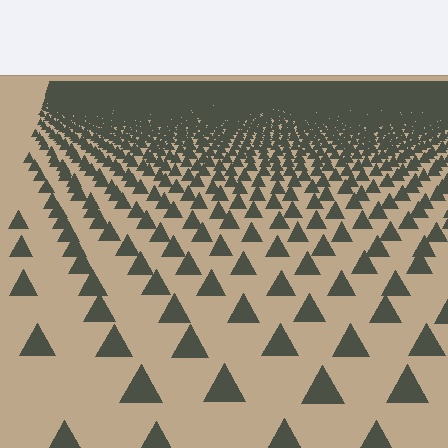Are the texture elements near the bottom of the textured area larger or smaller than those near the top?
Larger. Near the bottom, elements are closer to the viewer and appear at a bigger on-screen size.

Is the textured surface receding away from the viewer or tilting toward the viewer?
The surface is receding away from the viewer. Texture elements get smaller and denser toward the top.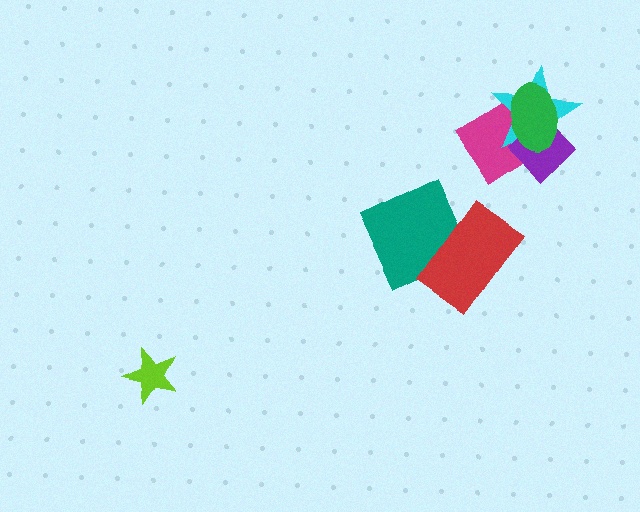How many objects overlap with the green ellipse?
3 objects overlap with the green ellipse.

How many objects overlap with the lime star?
0 objects overlap with the lime star.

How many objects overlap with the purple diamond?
3 objects overlap with the purple diamond.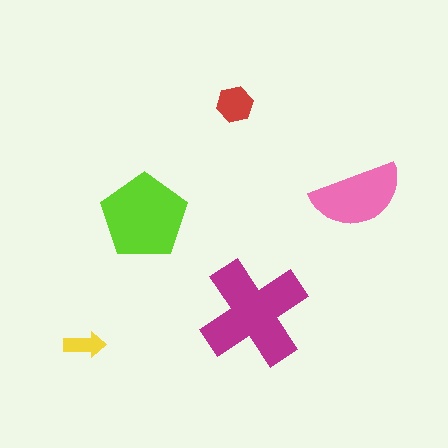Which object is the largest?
The magenta cross.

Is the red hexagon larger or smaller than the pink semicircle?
Smaller.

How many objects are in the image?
There are 5 objects in the image.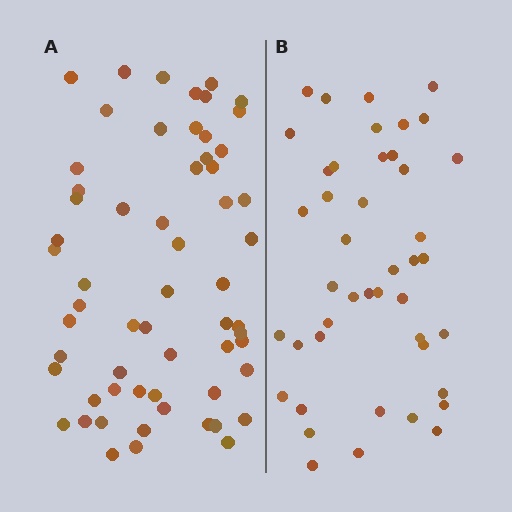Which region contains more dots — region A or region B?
Region A (the left region) has more dots.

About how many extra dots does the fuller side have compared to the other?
Region A has approximately 15 more dots than region B.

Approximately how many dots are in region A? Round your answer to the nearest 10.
About 60 dots.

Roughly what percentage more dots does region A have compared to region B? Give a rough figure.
About 35% more.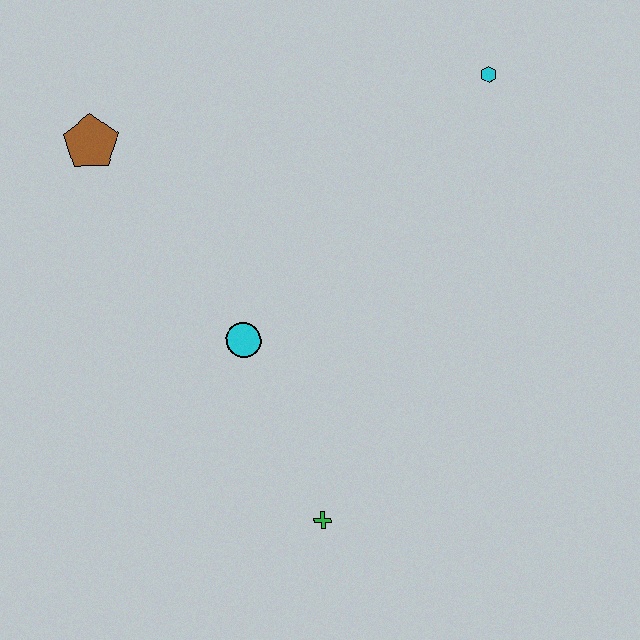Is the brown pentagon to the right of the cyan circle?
No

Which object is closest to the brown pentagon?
The cyan circle is closest to the brown pentagon.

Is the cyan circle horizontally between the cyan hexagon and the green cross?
No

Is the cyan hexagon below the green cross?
No